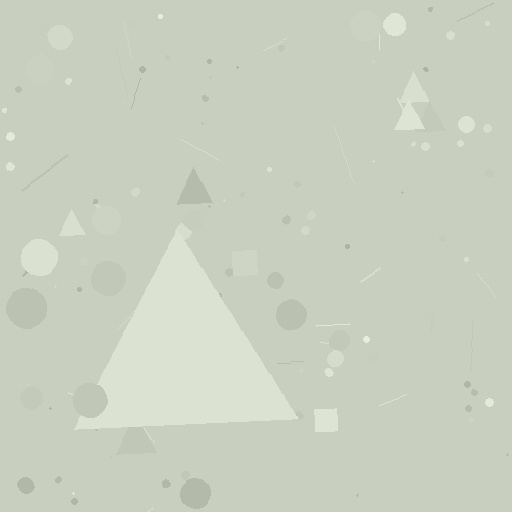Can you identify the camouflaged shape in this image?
The camouflaged shape is a triangle.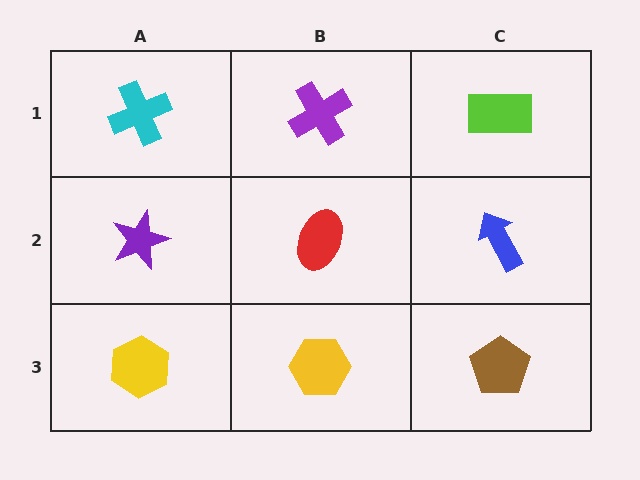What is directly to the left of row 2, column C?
A red ellipse.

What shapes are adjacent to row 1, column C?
A blue arrow (row 2, column C), a purple cross (row 1, column B).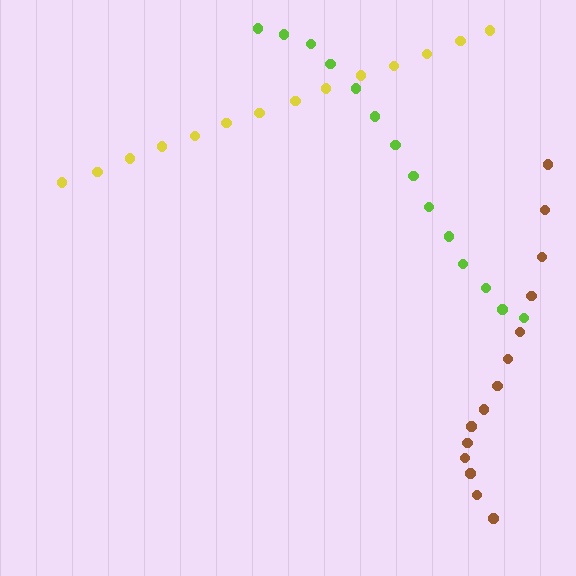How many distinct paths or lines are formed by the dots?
There are 3 distinct paths.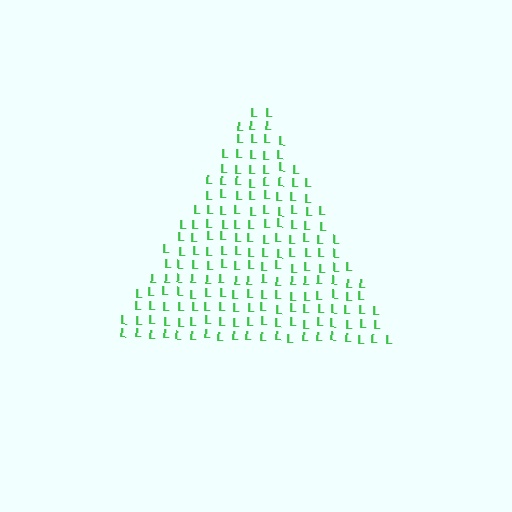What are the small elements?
The small elements are letter L's.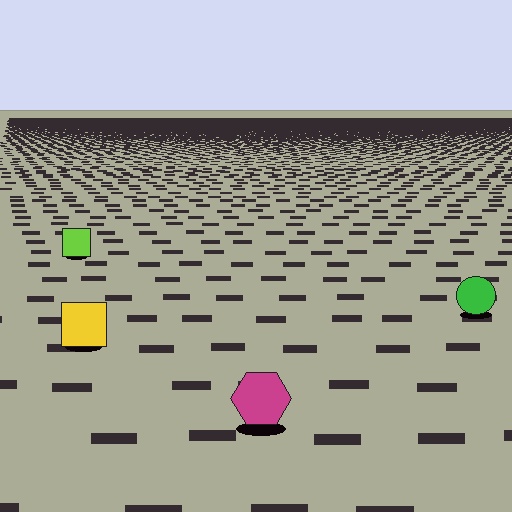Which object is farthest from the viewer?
The lime square is farthest from the viewer. It appears smaller and the ground texture around it is denser.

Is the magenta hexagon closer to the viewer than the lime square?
Yes. The magenta hexagon is closer — you can tell from the texture gradient: the ground texture is coarser near it.